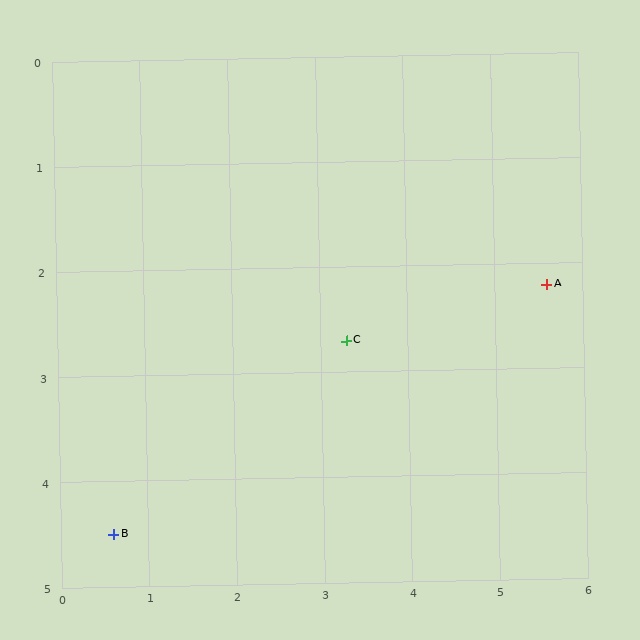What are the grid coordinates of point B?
Point B is at approximately (0.6, 4.5).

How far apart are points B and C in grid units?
Points B and C are about 3.2 grid units apart.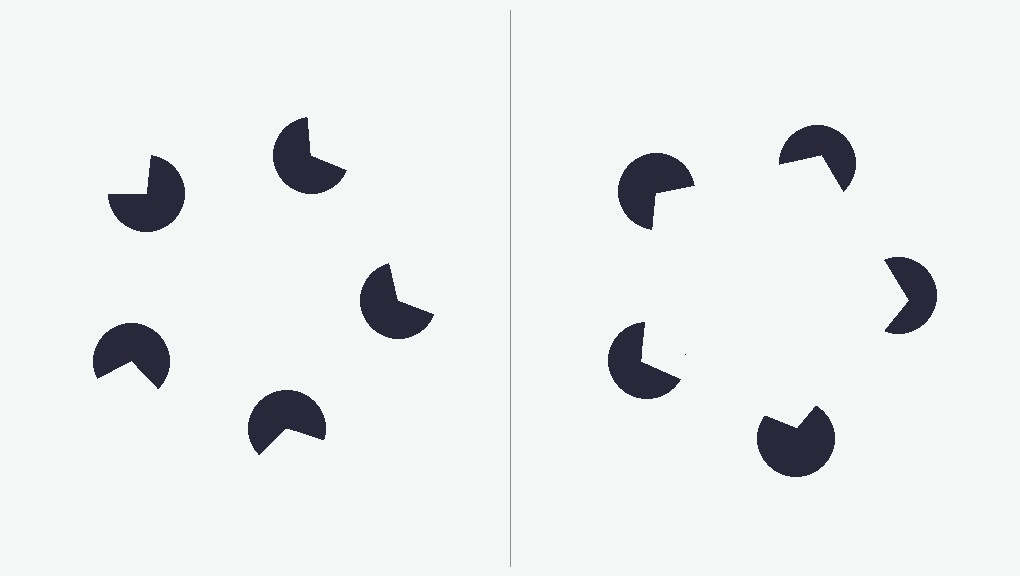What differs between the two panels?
The pac-man discs are positioned identically on both sides; only the wedge orientations differ. On the right they align to a pentagon; on the left they are misaligned.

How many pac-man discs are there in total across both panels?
10 — 5 on each side.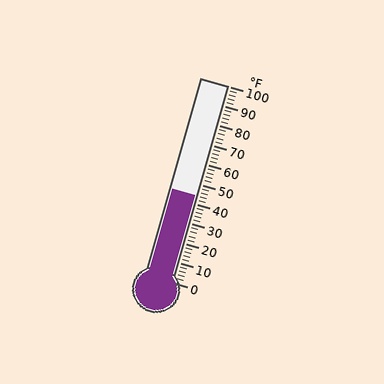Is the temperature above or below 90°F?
The temperature is below 90°F.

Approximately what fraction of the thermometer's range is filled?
The thermometer is filled to approximately 45% of its range.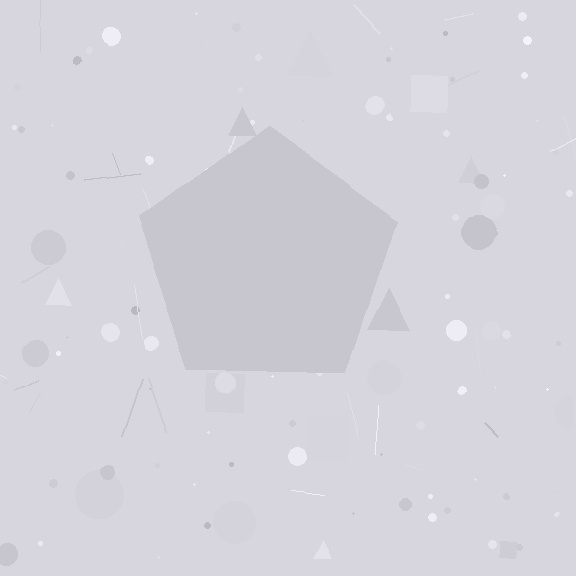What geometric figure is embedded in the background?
A pentagon is embedded in the background.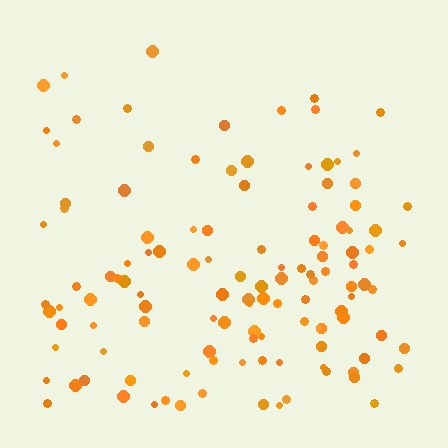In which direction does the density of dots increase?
From top to bottom, with the bottom side densest.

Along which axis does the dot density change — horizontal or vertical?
Vertical.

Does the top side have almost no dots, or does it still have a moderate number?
Still a moderate number, just noticeably fewer than the bottom.